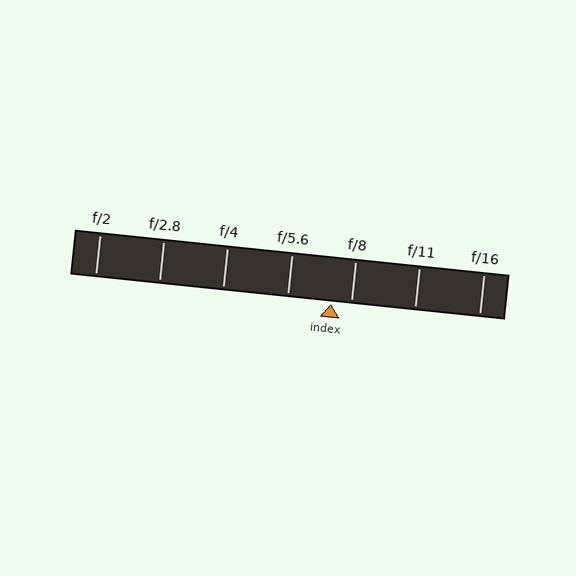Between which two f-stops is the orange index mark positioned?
The index mark is between f/5.6 and f/8.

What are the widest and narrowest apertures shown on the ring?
The widest aperture shown is f/2 and the narrowest is f/16.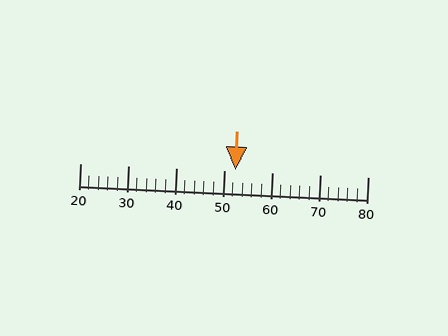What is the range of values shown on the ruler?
The ruler shows values from 20 to 80.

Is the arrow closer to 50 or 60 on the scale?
The arrow is closer to 50.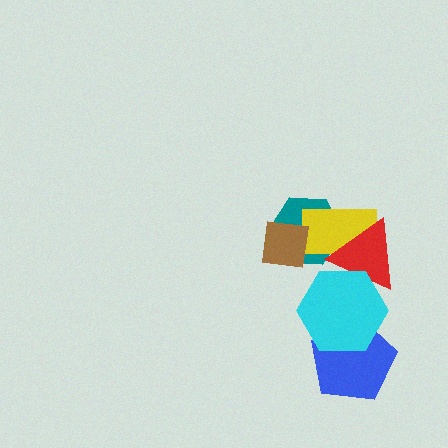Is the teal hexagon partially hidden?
Yes, it is partially covered by another shape.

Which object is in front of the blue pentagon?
The cyan hexagon is in front of the blue pentagon.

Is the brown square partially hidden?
No, no other shape covers it.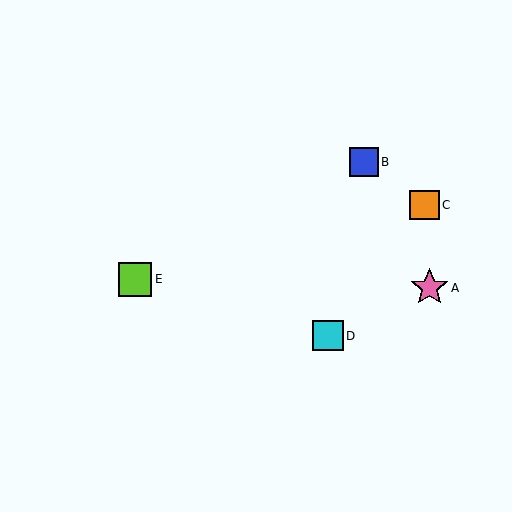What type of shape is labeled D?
Shape D is a cyan square.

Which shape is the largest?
The pink star (labeled A) is the largest.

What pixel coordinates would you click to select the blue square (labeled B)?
Click at (364, 162) to select the blue square B.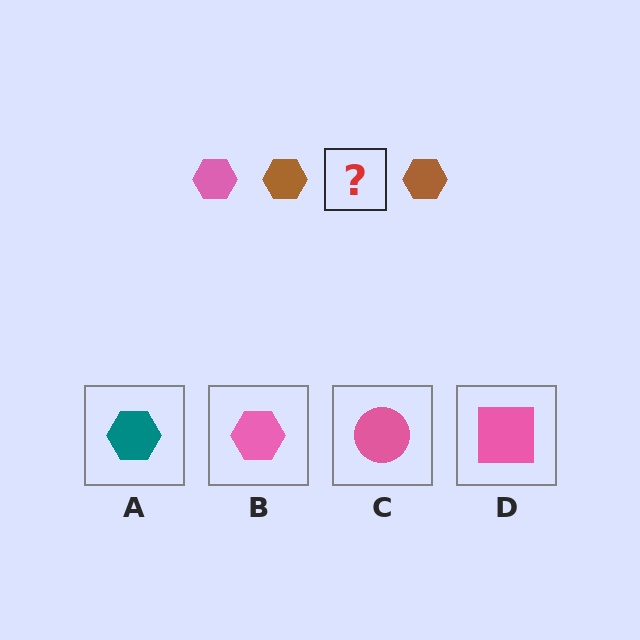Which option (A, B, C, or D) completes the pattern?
B.